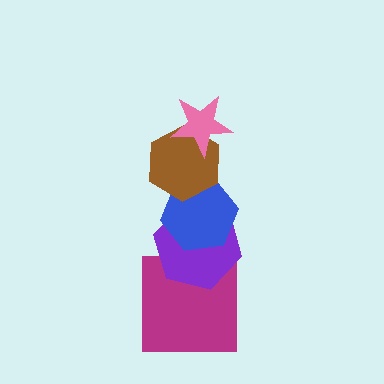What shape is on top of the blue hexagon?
The brown hexagon is on top of the blue hexagon.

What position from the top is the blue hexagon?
The blue hexagon is 3rd from the top.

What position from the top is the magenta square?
The magenta square is 5th from the top.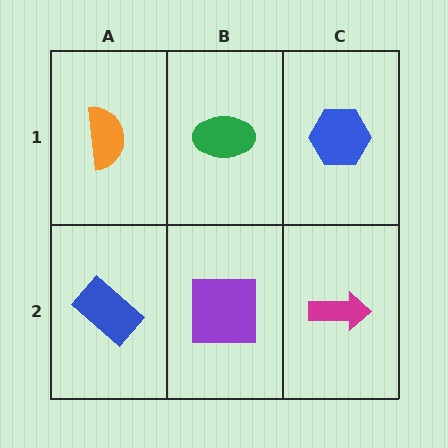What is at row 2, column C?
A magenta arrow.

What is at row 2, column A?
A blue rectangle.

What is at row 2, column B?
A purple square.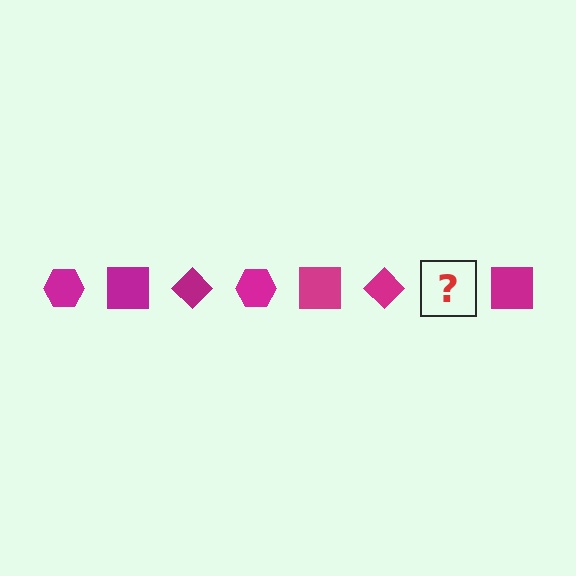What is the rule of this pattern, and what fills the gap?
The rule is that the pattern cycles through hexagon, square, diamond shapes in magenta. The gap should be filled with a magenta hexagon.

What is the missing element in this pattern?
The missing element is a magenta hexagon.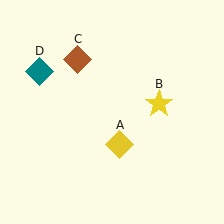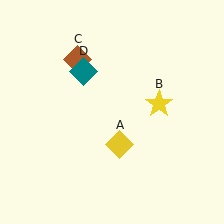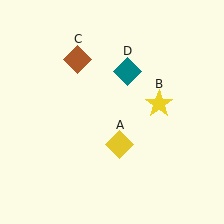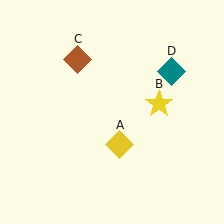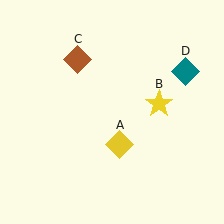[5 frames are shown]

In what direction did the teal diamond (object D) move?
The teal diamond (object D) moved right.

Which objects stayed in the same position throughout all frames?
Yellow diamond (object A) and yellow star (object B) and brown diamond (object C) remained stationary.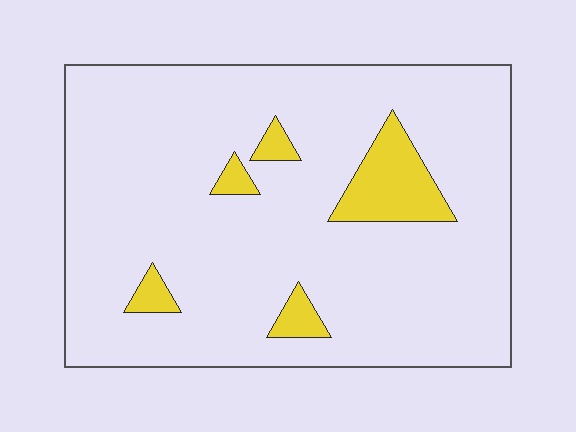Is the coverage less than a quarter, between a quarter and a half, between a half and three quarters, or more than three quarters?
Less than a quarter.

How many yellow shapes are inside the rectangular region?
5.